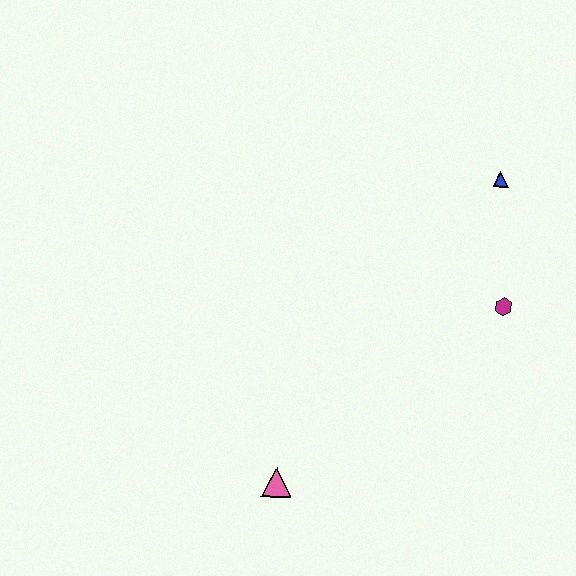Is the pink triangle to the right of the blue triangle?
No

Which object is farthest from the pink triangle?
The blue triangle is farthest from the pink triangle.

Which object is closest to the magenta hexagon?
The blue triangle is closest to the magenta hexagon.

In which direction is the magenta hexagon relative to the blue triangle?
The magenta hexagon is below the blue triangle.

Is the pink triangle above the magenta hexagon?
No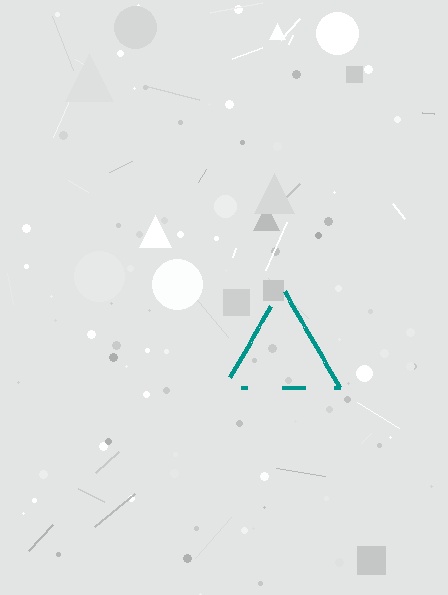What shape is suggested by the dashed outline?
The dashed outline suggests a triangle.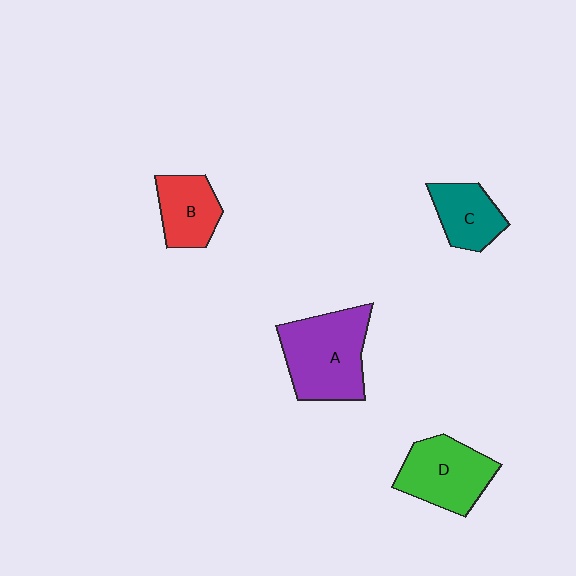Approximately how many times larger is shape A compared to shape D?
Approximately 1.3 times.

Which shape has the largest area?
Shape A (purple).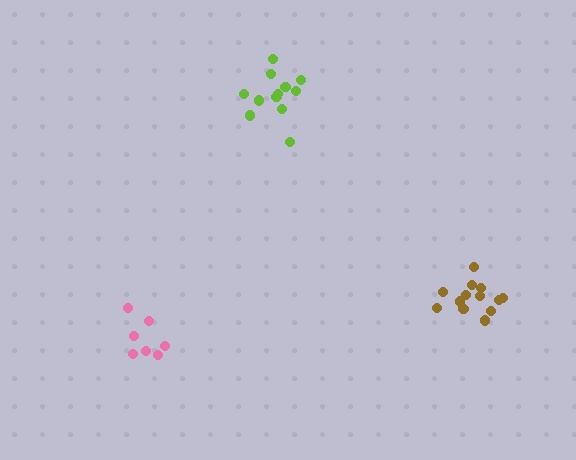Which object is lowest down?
The pink cluster is bottommost.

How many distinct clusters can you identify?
There are 3 distinct clusters.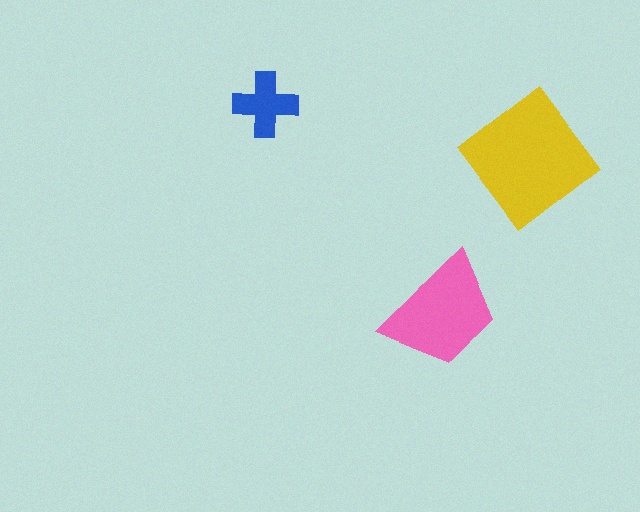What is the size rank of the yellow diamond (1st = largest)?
1st.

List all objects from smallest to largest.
The blue cross, the pink trapezoid, the yellow diamond.